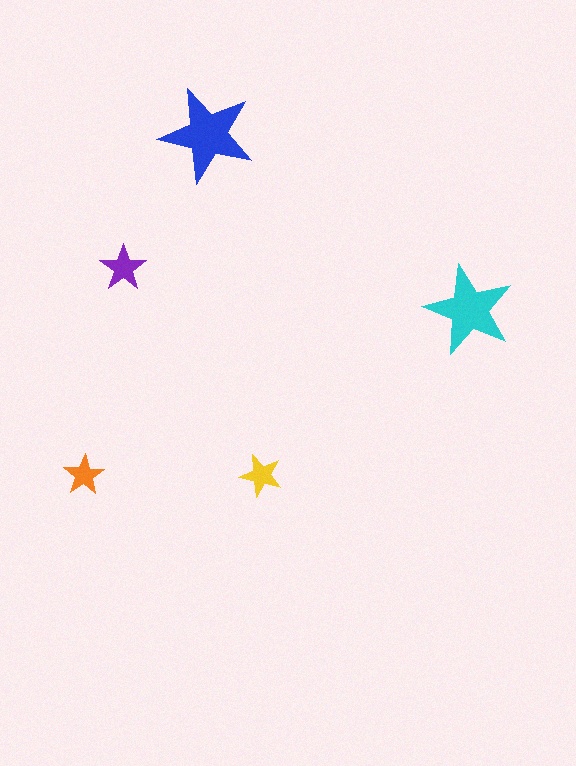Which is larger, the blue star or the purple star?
The blue one.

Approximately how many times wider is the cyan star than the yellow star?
About 2 times wider.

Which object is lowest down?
The yellow star is bottommost.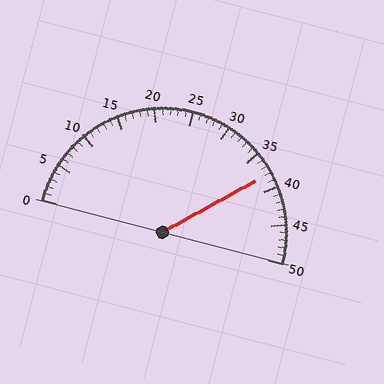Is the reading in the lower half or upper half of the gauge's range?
The reading is in the upper half of the range (0 to 50).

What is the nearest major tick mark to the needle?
The nearest major tick mark is 40.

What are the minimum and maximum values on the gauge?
The gauge ranges from 0 to 50.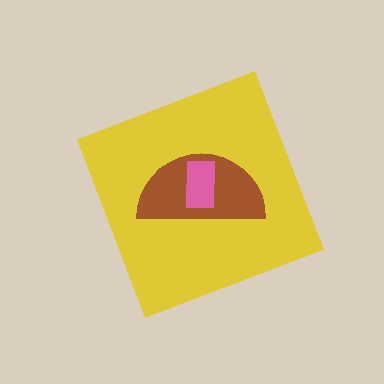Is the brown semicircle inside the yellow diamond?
Yes.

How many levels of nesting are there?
3.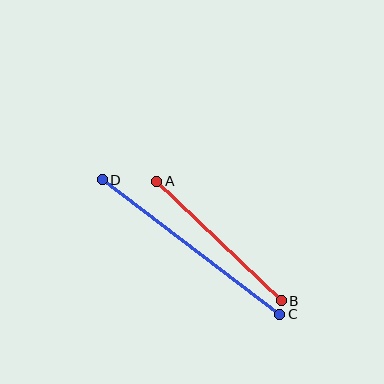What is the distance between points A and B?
The distance is approximately 173 pixels.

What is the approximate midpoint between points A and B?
The midpoint is at approximately (219, 241) pixels.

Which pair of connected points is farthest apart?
Points C and D are farthest apart.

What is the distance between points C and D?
The distance is approximately 223 pixels.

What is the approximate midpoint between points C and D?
The midpoint is at approximately (191, 247) pixels.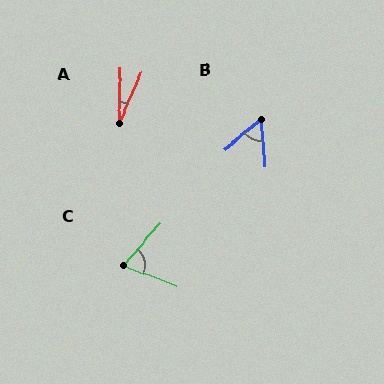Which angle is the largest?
C, at approximately 69 degrees.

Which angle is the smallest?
A, at approximately 22 degrees.